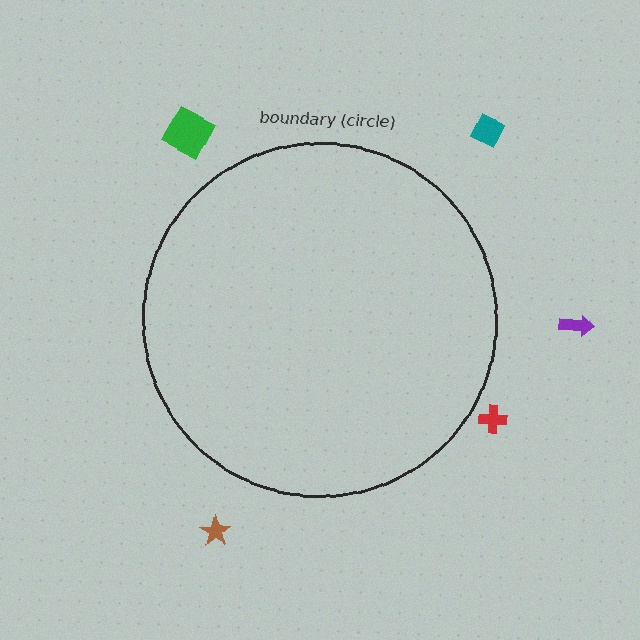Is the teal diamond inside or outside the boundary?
Outside.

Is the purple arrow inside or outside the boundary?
Outside.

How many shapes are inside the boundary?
0 inside, 5 outside.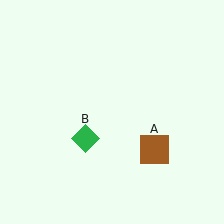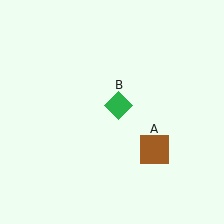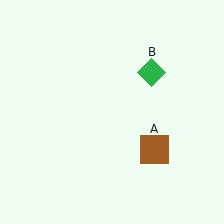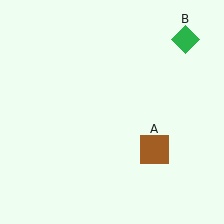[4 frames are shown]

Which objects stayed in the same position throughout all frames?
Brown square (object A) remained stationary.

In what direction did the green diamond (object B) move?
The green diamond (object B) moved up and to the right.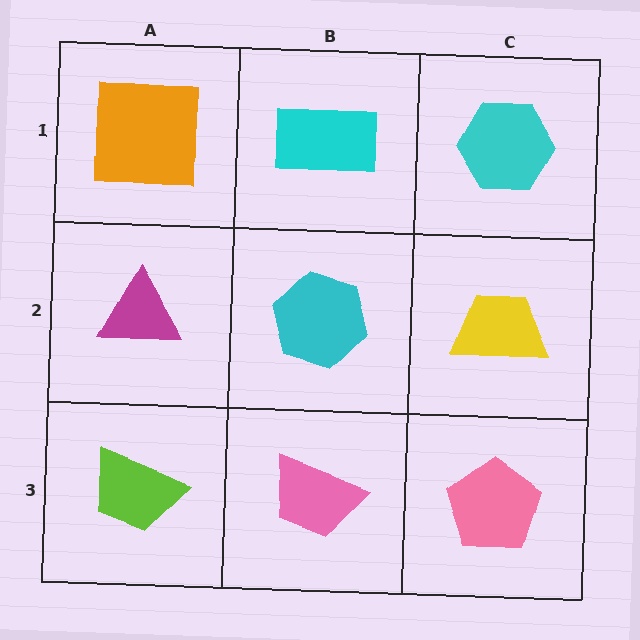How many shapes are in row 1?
3 shapes.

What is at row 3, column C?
A pink pentagon.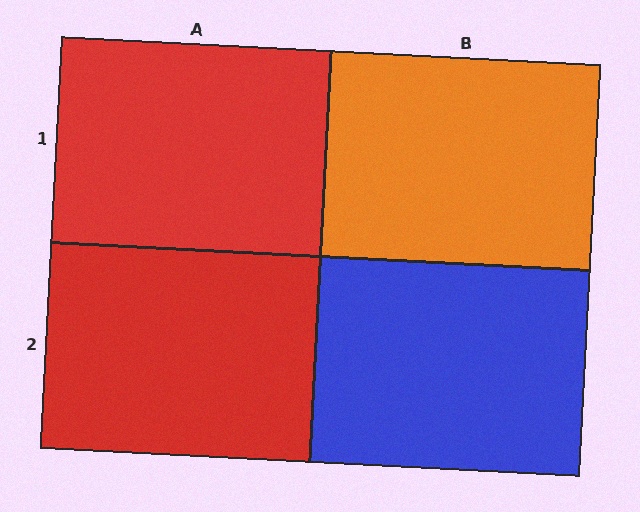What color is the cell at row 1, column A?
Red.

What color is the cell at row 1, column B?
Orange.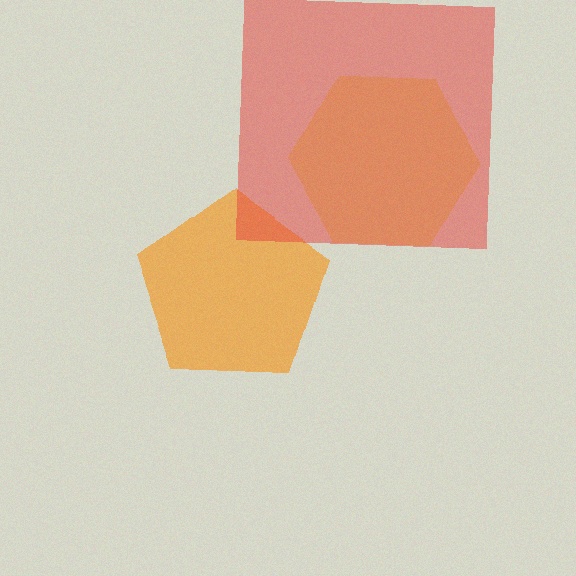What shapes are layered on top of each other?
The layered shapes are: an orange pentagon, a yellow hexagon, a red square.